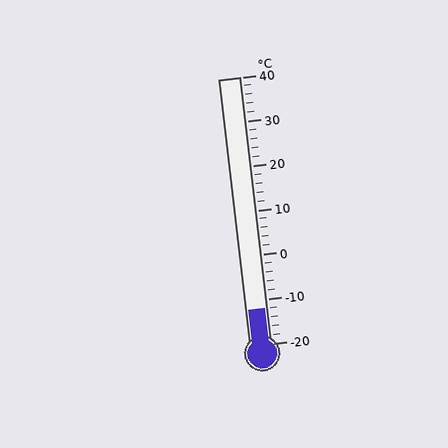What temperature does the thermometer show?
The thermometer shows approximately -12°C.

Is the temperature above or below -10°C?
The temperature is below -10°C.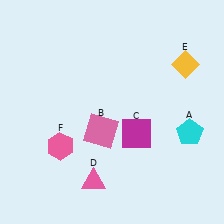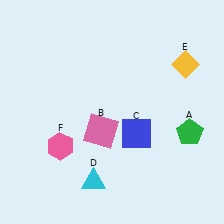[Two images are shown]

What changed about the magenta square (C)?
In Image 1, C is magenta. In Image 2, it changed to blue.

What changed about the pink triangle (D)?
In Image 1, D is pink. In Image 2, it changed to cyan.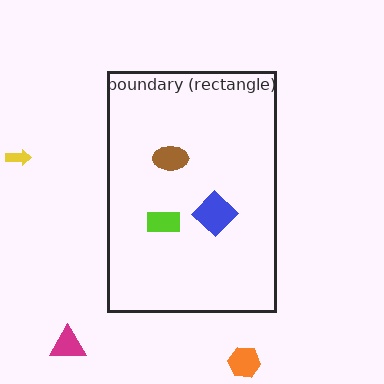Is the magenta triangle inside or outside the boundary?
Outside.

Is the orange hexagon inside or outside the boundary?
Outside.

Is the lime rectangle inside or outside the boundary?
Inside.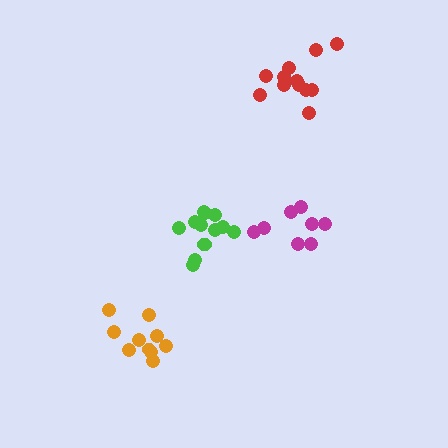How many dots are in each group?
Group 1: 12 dots, Group 2: 13 dots, Group 3: 8 dots, Group 4: 10 dots (43 total).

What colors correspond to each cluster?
The clusters are colored: red, green, magenta, orange.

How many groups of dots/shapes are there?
There are 4 groups.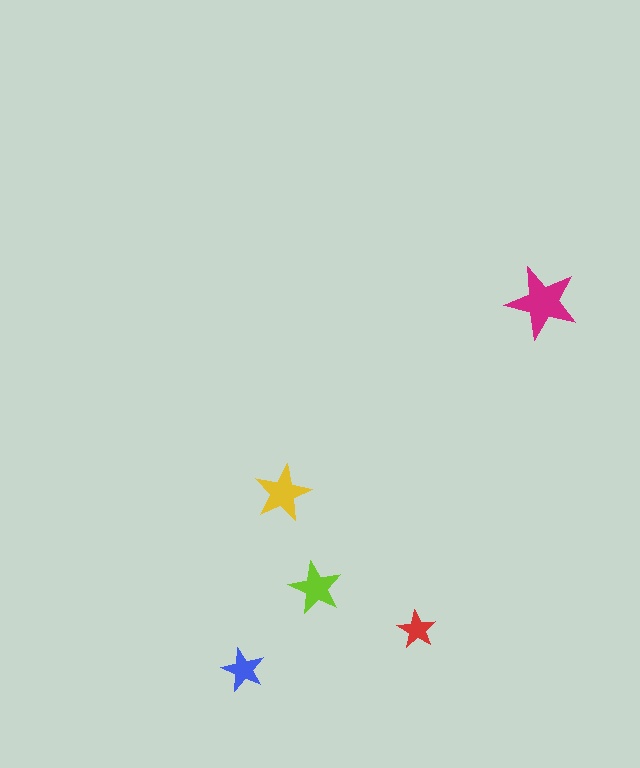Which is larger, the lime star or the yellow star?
The yellow one.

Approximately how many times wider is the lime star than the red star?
About 1.5 times wider.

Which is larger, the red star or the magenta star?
The magenta one.